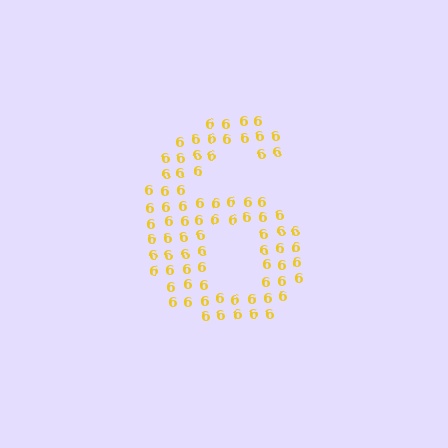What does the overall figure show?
The overall figure shows the digit 6.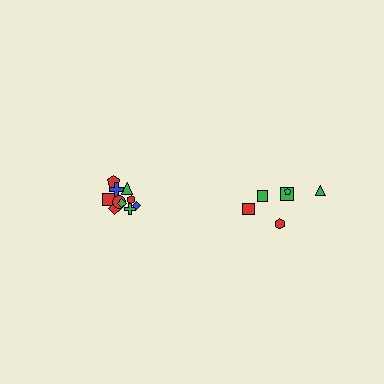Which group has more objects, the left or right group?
The left group.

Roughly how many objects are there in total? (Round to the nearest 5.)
Roughly 15 objects in total.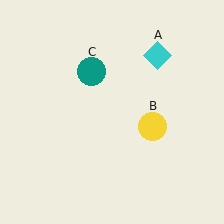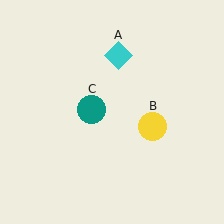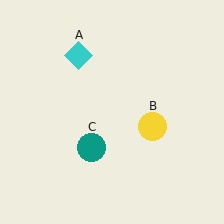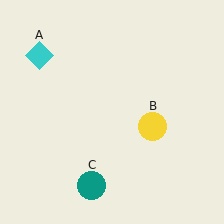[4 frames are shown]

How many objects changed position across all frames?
2 objects changed position: cyan diamond (object A), teal circle (object C).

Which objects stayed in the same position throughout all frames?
Yellow circle (object B) remained stationary.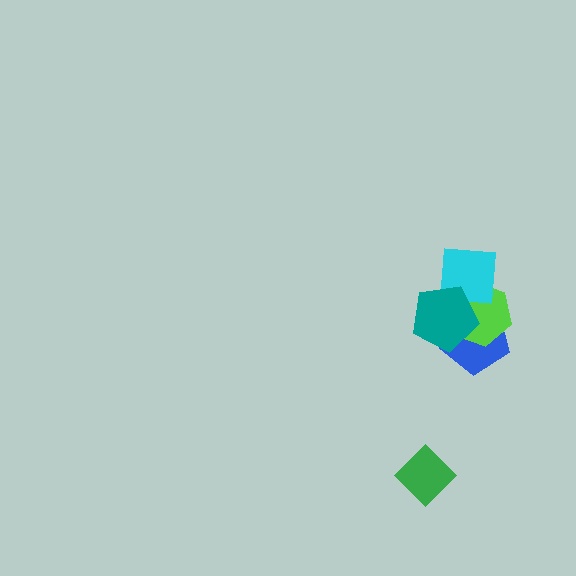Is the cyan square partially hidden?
Yes, it is partially covered by another shape.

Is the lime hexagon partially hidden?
Yes, it is partially covered by another shape.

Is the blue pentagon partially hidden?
Yes, it is partially covered by another shape.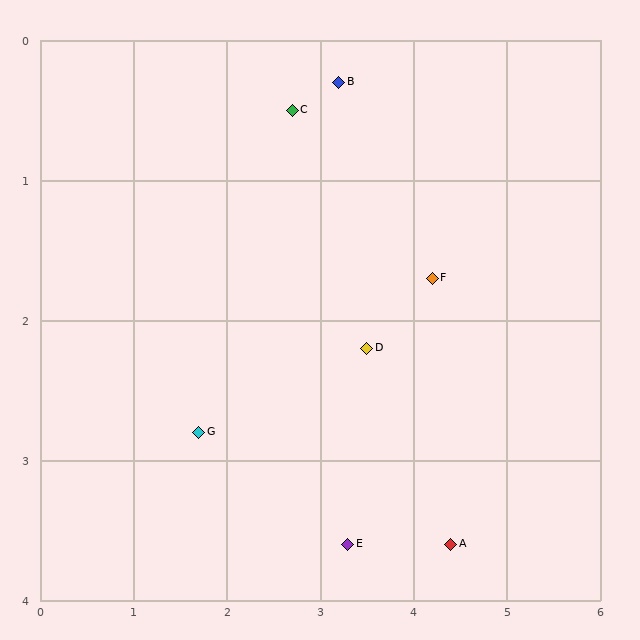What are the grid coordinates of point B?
Point B is at approximately (3.2, 0.3).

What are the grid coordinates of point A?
Point A is at approximately (4.4, 3.6).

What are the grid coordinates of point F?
Point F is at approximately (4.2, 1.7).